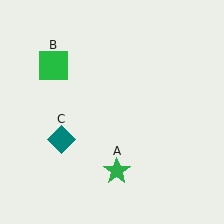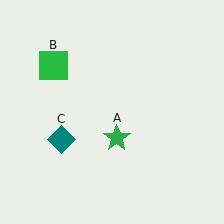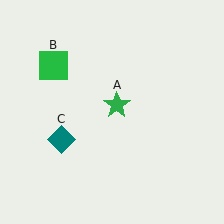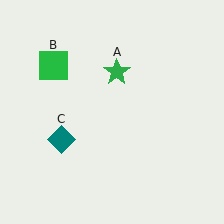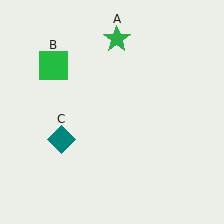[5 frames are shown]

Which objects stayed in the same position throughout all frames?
Green square (object B) and teal diamond (object C) remained stationary.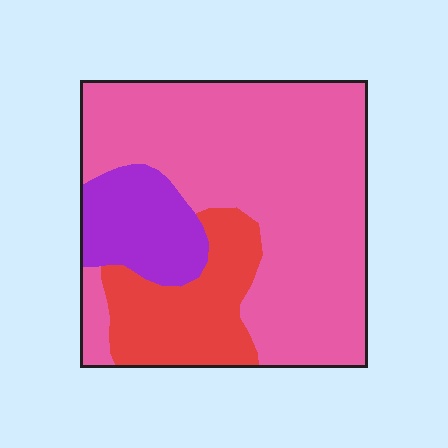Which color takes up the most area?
Pink, at roughly 65%.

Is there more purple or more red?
Red.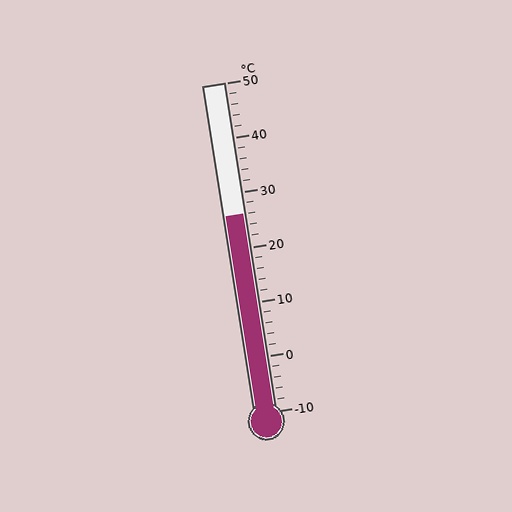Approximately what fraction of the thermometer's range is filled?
The thermometer is filled to approximately 60% of its range.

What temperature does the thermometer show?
The thermometer shows approximately 26°C.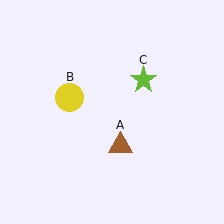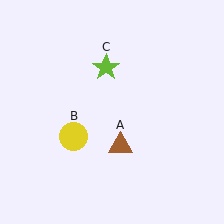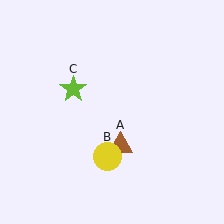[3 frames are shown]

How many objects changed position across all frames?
2 objects changed position: yellow circle (object B), lime star (object C).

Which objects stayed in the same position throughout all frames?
Brown triangle (object A) remained stationary.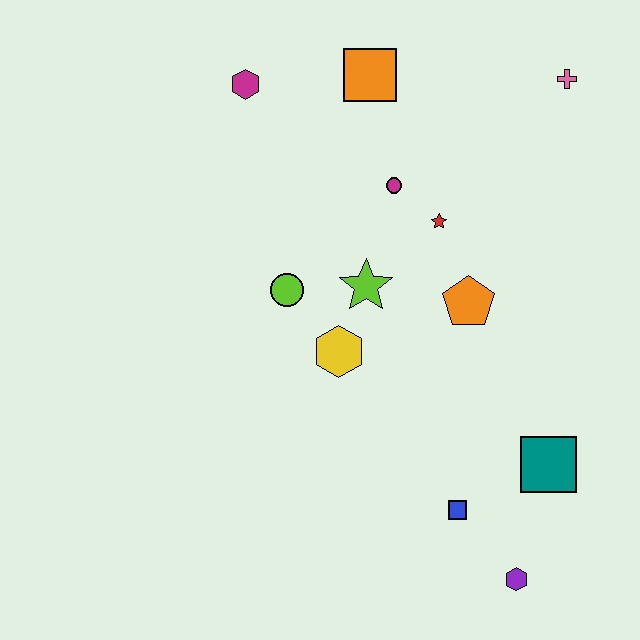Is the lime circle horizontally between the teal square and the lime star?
No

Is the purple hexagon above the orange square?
No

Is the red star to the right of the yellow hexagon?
Yes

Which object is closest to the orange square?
The magenta circle is closest to the orange square.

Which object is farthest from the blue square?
The magenta hexagon is farthest from the blue square.